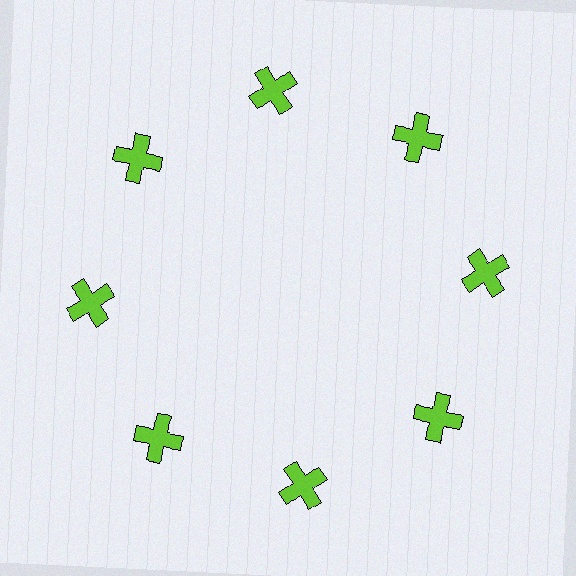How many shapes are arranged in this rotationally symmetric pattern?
There are 8 shapes, arranged in 8 groups of 1.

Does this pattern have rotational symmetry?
Yes, this pattern has 8-fold rotational symmetry. It looks the same after rotating 45 degrees around the center.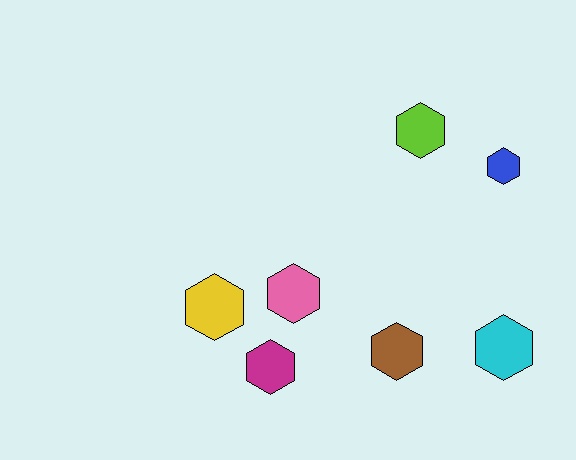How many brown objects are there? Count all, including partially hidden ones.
There is 1 brown object.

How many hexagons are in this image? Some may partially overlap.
There are 7 hexagons.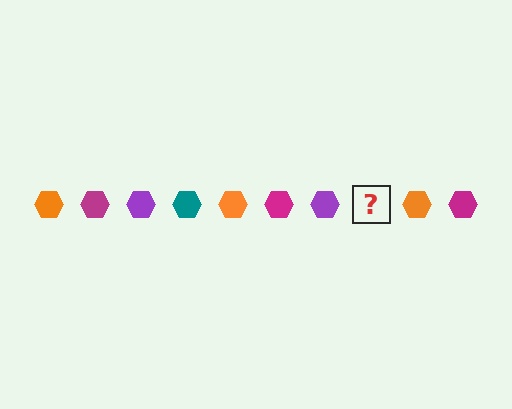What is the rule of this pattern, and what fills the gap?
The rule is that the pattern cycles through orange, magenta, purple, teal hexagons. The gap should be filled with a teal hexagon.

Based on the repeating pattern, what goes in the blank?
The blank should be a teal hexagon.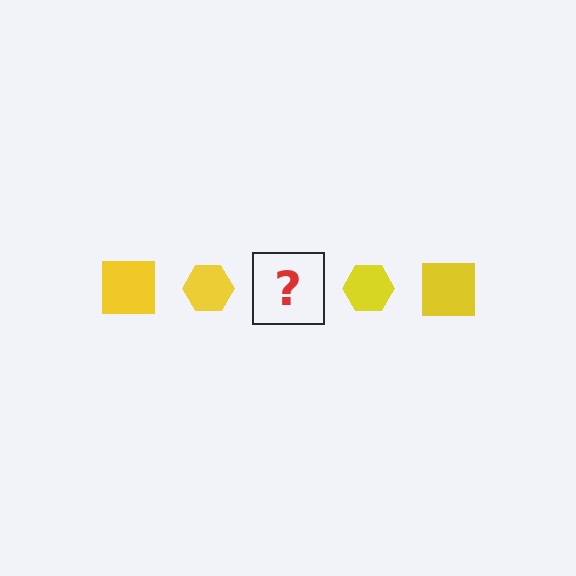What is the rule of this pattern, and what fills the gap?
The rule is that the pattern cycles through square, hexagon shapes in yellow. The gap should be filled with a yellow square.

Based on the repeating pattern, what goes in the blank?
The blank should be a yellow square.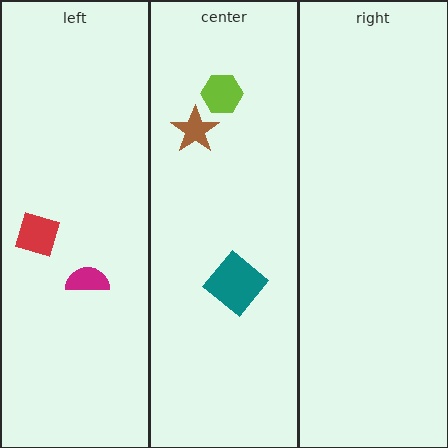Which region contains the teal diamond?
The center region.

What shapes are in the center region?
The brown star, the lime hexagon, the teal diamond.